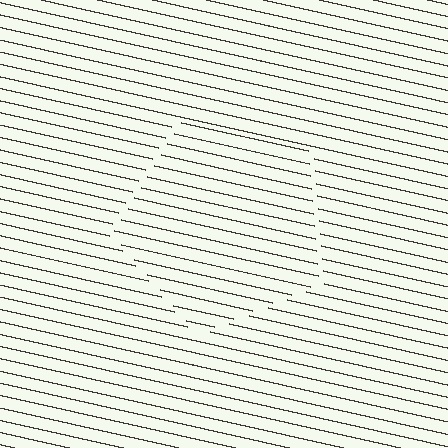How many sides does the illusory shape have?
5 sides — the line-ends trace a pentagon.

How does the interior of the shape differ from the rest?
The interior of the shape contains the same grating, shifted by half a period — the contour is defined by the phase discontinuity where line-ends from the inner and outer gratings abut.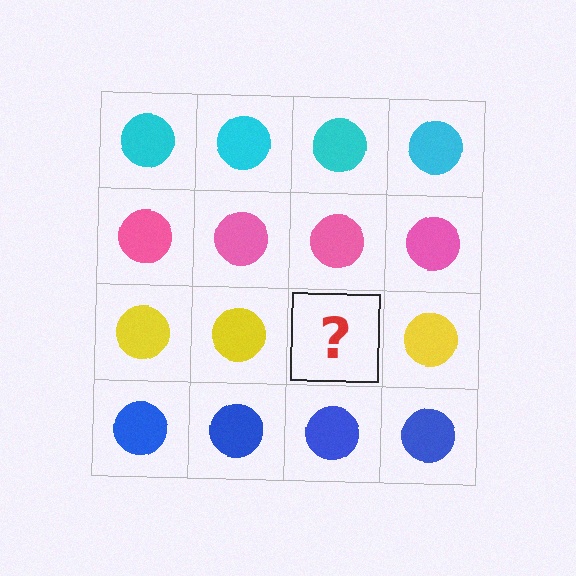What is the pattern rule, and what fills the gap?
The rule is that each row has a consistent color. The gap should be filled with a yellow circle.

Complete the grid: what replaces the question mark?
The question mark should be replaced with a yellow circle.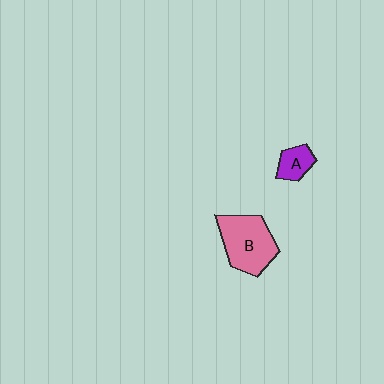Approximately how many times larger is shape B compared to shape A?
Approximately 2.6 times.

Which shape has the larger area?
Shape B (pink).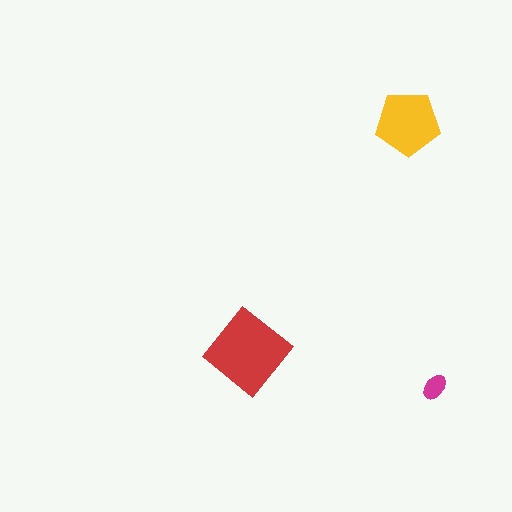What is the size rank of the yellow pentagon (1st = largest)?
2nd.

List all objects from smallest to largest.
The magenta ellipse, the yellow pentagon, the red diamond.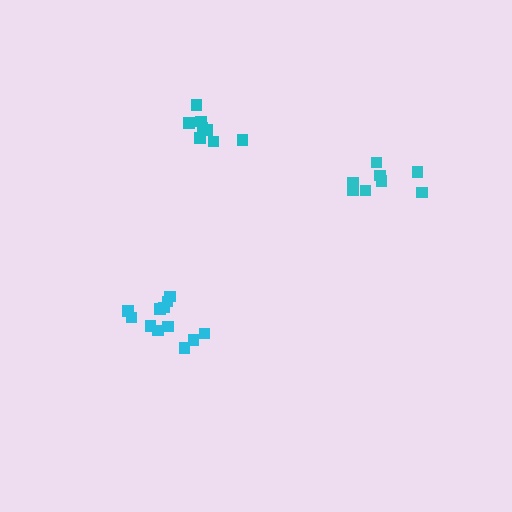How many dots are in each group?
Group 1: 12 dots, Group 2: 8 dots, Group 3: 8 dots (28 total).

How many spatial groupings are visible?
There are 3 spatial groupings.